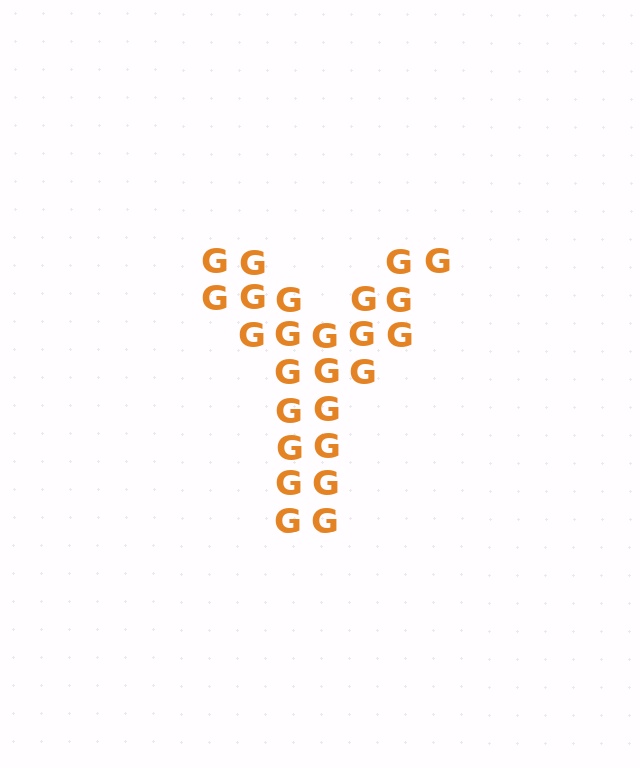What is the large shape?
The large shape is the letter Y.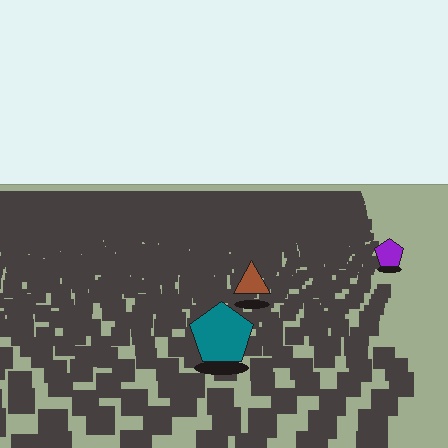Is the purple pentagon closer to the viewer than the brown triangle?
No. The brown triangle is closer — you can tell from the texture gradient: the ground texture is coarser near it.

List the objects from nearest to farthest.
From nearest to farthest: the teal pentagon, the brown triangle, the purple pentagon.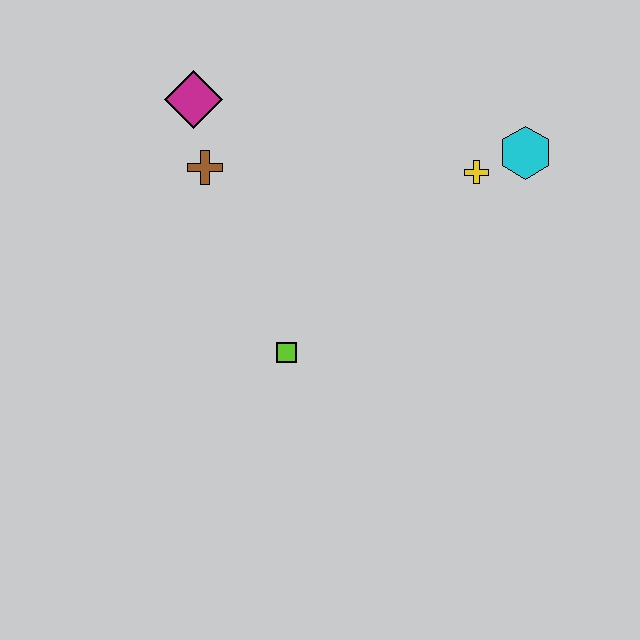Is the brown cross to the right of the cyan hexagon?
No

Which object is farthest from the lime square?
The cyan hexagon is farthest from the lime square.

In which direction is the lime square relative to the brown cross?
The lime square is below the brown cross.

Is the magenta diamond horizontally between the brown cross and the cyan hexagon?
No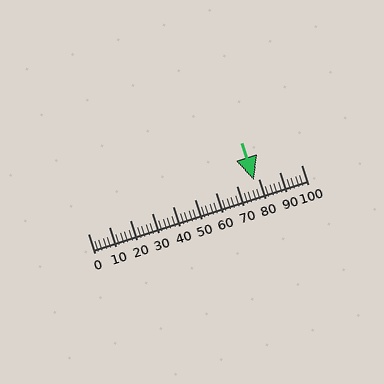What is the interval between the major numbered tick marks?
The major tick marks are spaced 10 units apart.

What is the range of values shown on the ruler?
The ruler shows values from 0 to 100.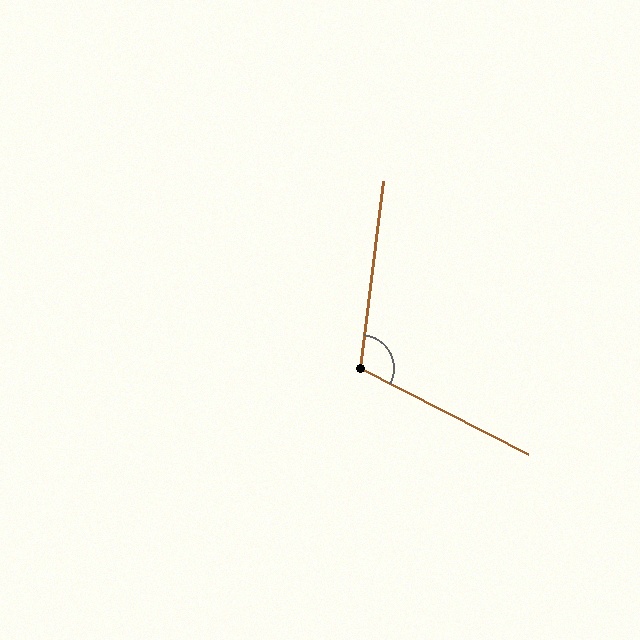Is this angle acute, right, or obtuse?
It is obtuse.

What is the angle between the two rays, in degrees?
Approximately 110 degrees.